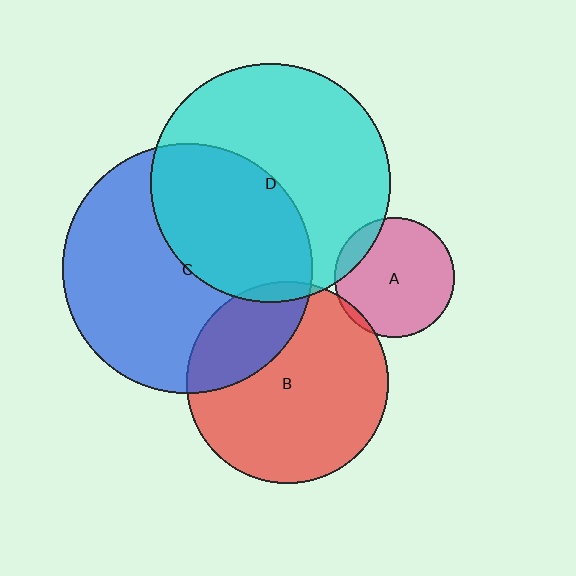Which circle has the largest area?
Circle C (blue).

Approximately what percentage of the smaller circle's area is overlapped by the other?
Approximately 40%.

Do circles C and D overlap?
Yes.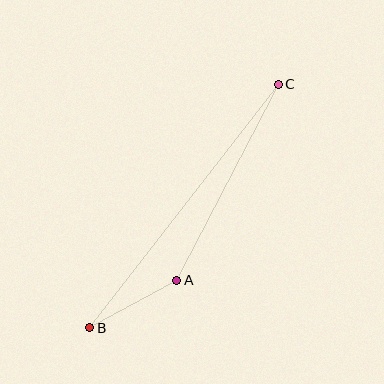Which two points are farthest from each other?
Points B and C are farthest from each other.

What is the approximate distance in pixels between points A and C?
The distance between A and C is approximately 221 pixels.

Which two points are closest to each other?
Points A and B are closest to each other.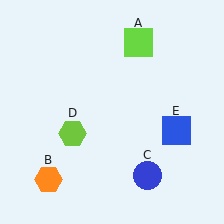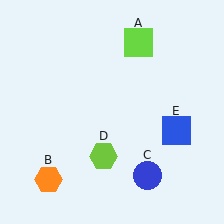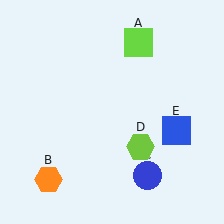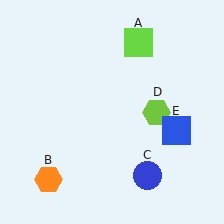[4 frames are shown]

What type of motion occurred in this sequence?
The lime hexagon (object D) rotated counterclockwise around the center of the scene.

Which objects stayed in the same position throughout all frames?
Lime square (object A) and orange hexagon (object B) and blue circle (object C) and blue square (object E) remained stationary.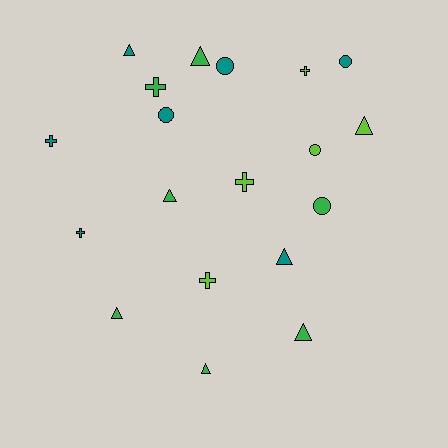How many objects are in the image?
There are 19 objects.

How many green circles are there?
There is 1 green circle.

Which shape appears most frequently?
Triangle, with 8 objects.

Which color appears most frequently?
Teal, with 7 objects.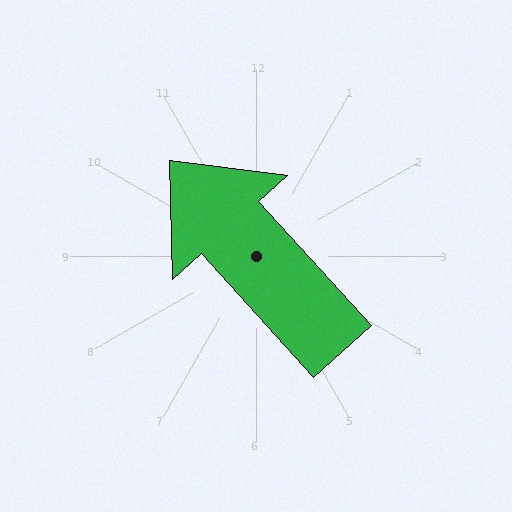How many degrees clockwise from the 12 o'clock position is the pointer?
Approximately 318 degrees.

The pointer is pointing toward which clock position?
Roughly 11 o'clock.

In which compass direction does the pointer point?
Northwest.